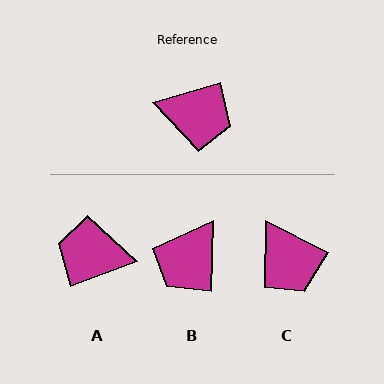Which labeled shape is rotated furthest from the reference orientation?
A, about 175 degrees away.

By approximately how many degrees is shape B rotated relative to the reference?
Approximately 108 degrees clockwise.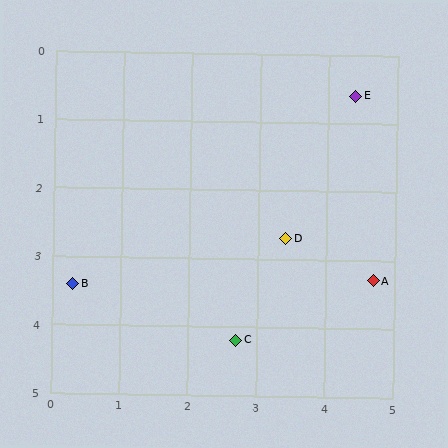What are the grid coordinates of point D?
Point D is at approximately (3.4, 2.7).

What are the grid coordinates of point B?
Point B is at approximately (0.3, 3.4).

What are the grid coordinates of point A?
Point A is at approximately (4.7, 3.3).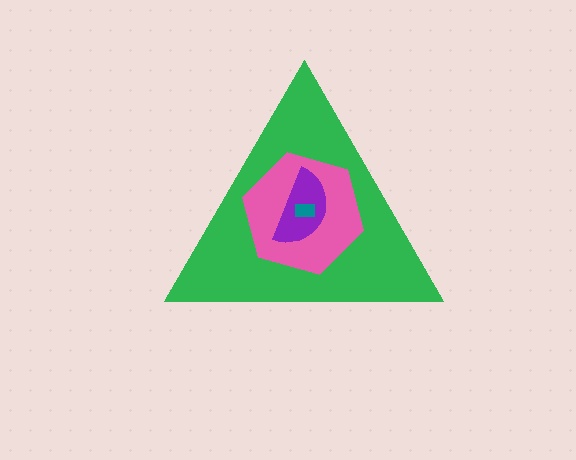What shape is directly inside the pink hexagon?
The purple semicircle.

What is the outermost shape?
The green triangle.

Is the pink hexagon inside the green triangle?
Yes.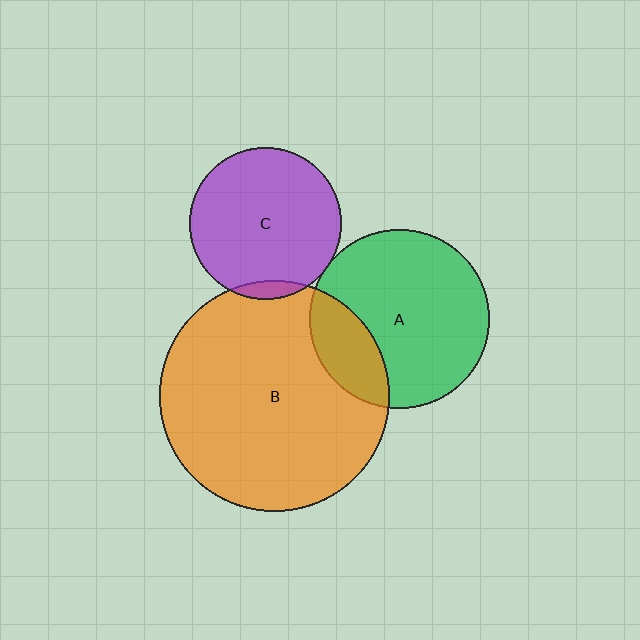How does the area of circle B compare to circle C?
Approximately 2.3 times.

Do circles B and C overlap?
Yes.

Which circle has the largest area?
Circle B (orange).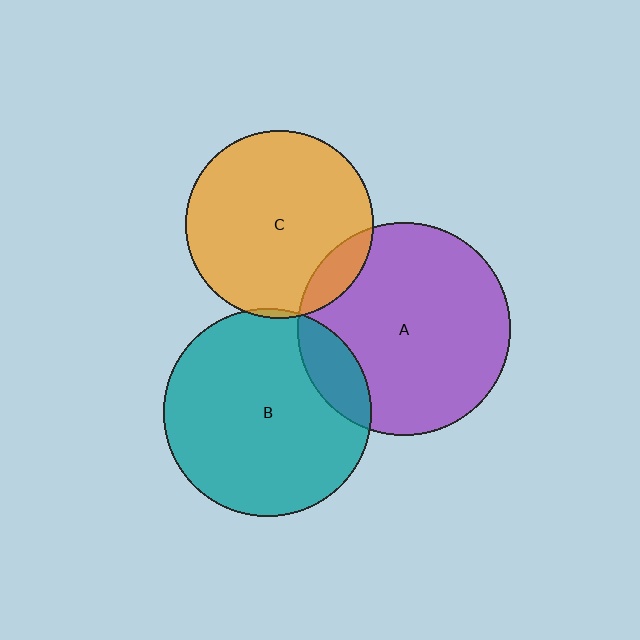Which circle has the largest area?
Circle A (purple).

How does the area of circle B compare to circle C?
Approximately 1.2 times.